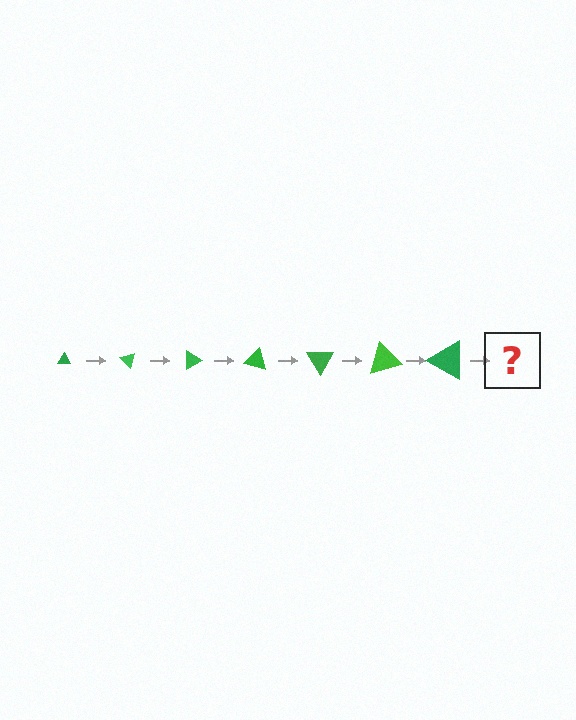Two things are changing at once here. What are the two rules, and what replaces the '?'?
The two rules are that the triangle grows larger each step and it rotates 45 degrees each step. The '?' should be a triangle, larger than the previous one and rotated 315 degrees from the start.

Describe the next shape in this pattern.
It should be a triangle, larger than the previous one and rotated 315 degrees from the start.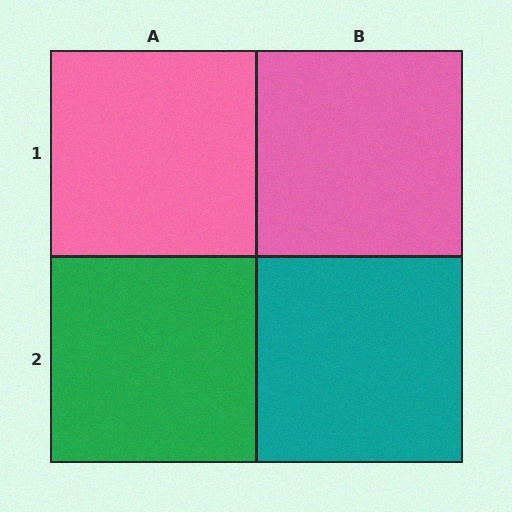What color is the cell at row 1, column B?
Pink.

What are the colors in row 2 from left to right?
Green, teal.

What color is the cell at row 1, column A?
Pink.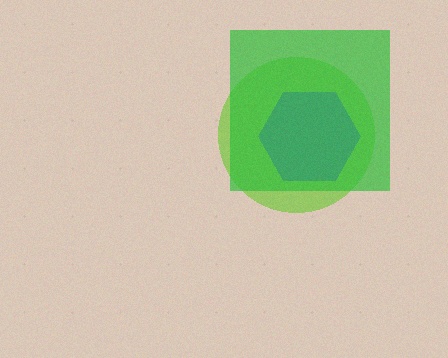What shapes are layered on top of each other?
The layered shapes are: a lime circle, a blue hexagon, a green square.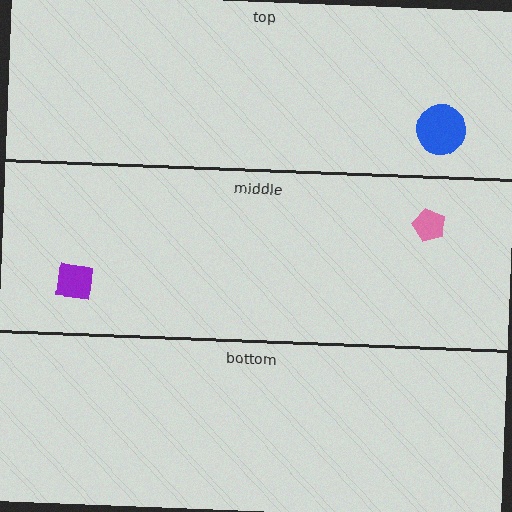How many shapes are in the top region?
1.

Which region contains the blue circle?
The top region.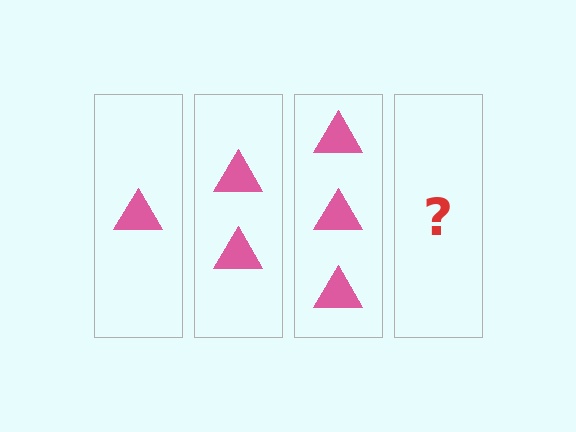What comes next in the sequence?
The next element should be 4 triangles.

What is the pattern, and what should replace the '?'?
The pattern is that each step adds one more triangle. The '?' should be 4 triangles.